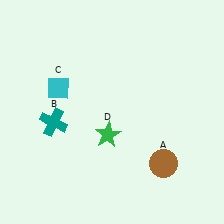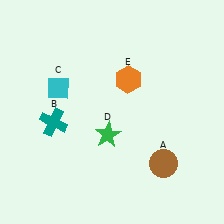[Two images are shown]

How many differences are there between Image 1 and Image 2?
There is 1 difference between the two images.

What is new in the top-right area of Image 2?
An orange hexagon (E) was added in the top-right area of Image 2.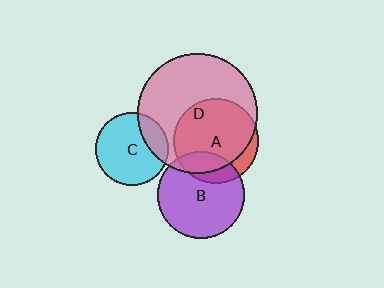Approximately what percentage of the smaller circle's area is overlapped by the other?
Approximately 20%.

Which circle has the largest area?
Circle D (pink).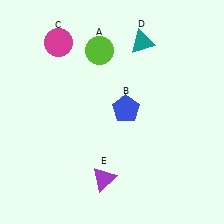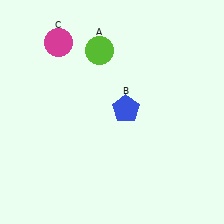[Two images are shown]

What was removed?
The purple triangle (E), the teal triangle (D) were removed in Image 2.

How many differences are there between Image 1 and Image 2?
There are 2 differences between the two images.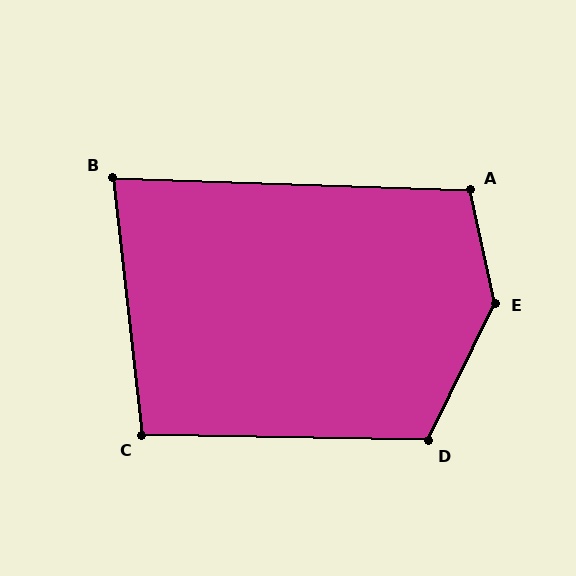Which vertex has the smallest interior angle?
B, at approximately 82 degrees.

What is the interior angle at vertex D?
Approximately 115 degrees (obtuse).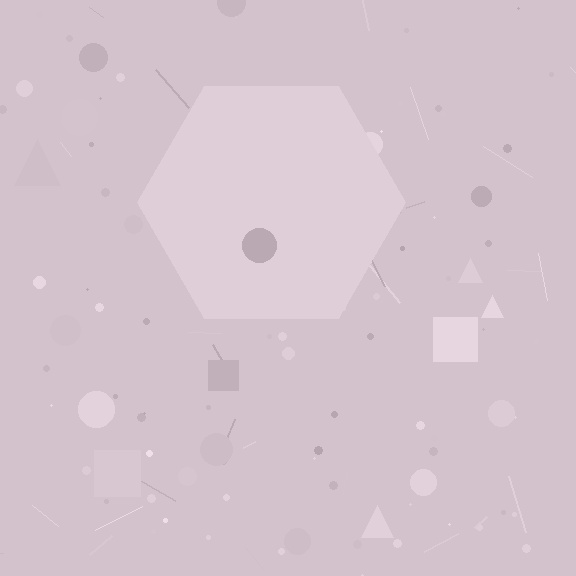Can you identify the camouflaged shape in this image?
The camouflaged shape is a hexagon.